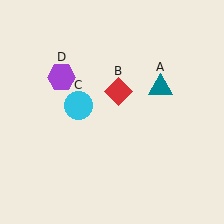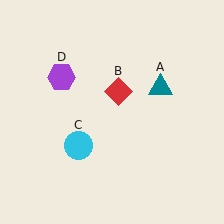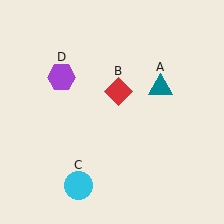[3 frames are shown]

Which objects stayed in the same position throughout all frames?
Teal triangle (object A) and red diamond (object B) and purple hexagon (object D) remained stationary.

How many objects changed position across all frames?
1 object changed position: cyan circle (object C).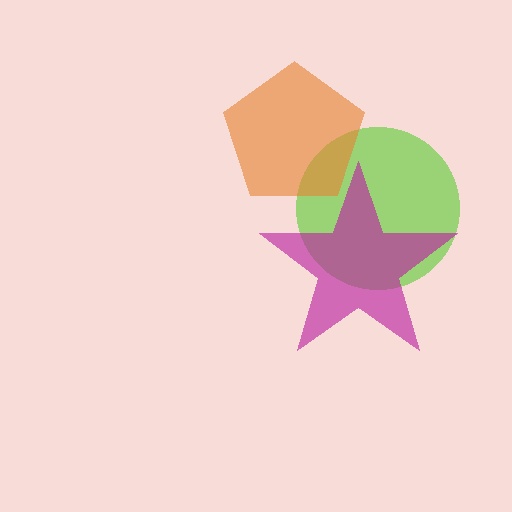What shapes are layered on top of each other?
The layered shapes are: a lime circle, a magenta star, an orange pentagon.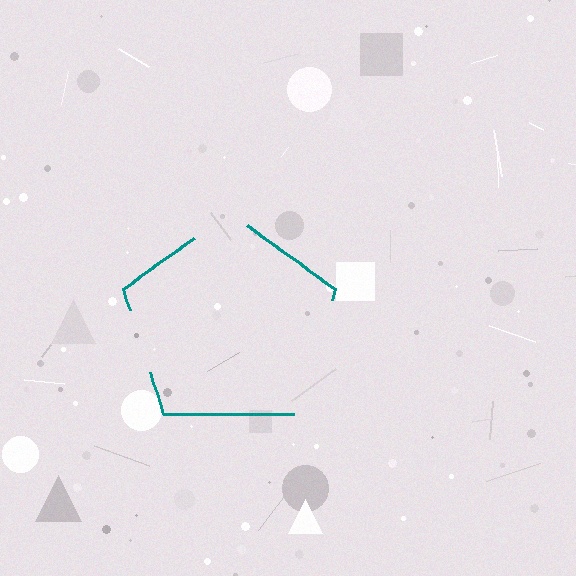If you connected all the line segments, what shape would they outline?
They would outline a pentagon.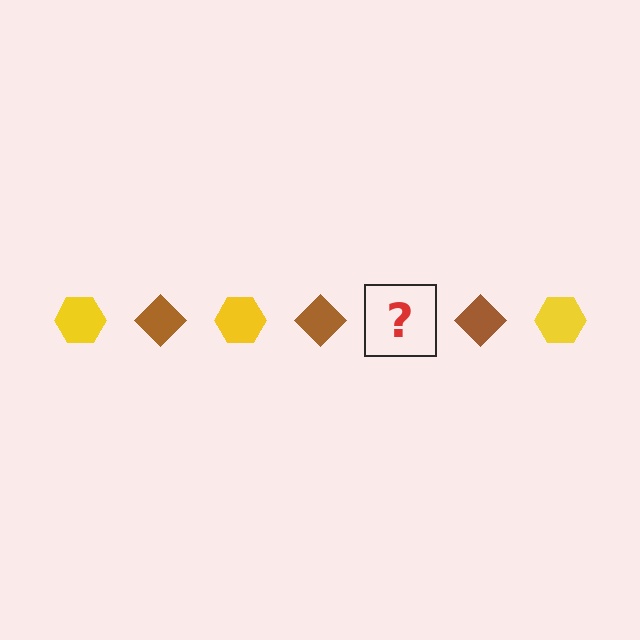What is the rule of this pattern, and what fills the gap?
The rule is that the pattern alternates between yellow hexagon and brown diamond. The gap should be filled with a yellow hexagon.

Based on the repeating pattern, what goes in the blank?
The blank should be a yellow hexagon.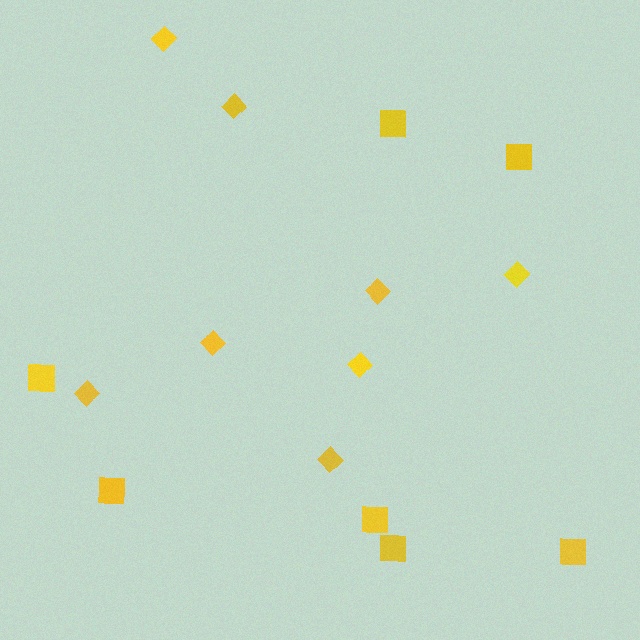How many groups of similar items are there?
There are 2 groups: one group of squares (7) and one group of diamonds (8).